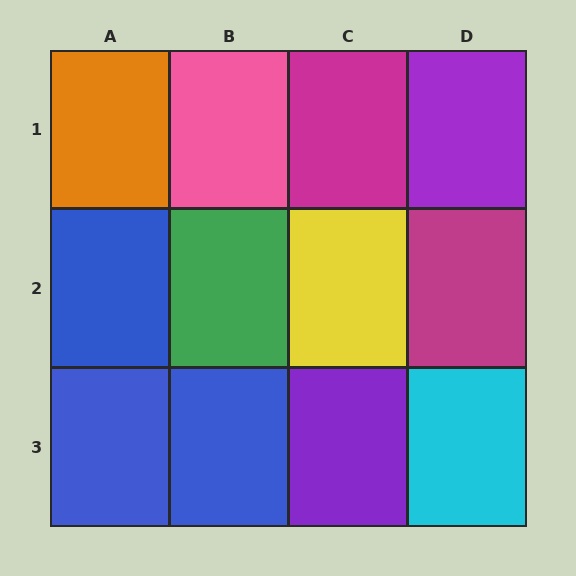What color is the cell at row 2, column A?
Blue.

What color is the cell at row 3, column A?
Blue.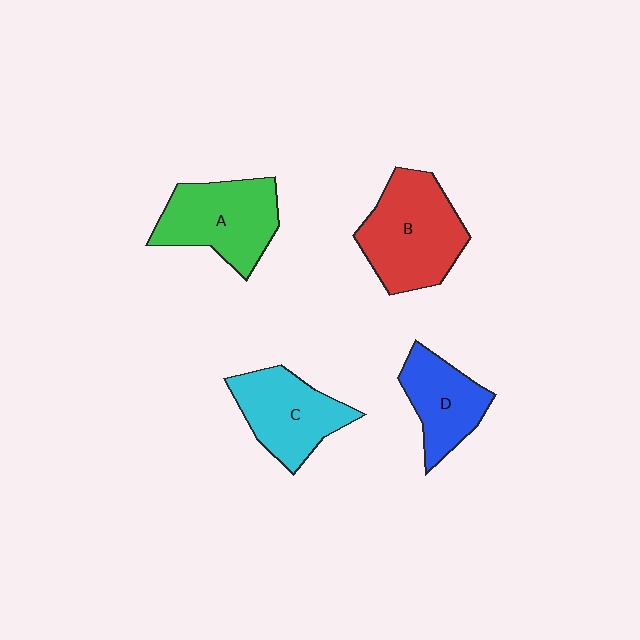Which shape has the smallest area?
Shape D (blue).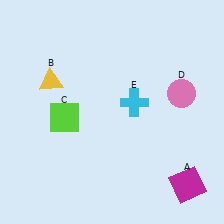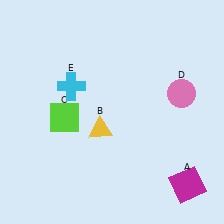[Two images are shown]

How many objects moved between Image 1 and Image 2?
2 objects moved between the two images.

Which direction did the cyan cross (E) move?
The cyan cross (E) moved left.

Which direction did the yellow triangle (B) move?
The yellow triangle (B) moved right.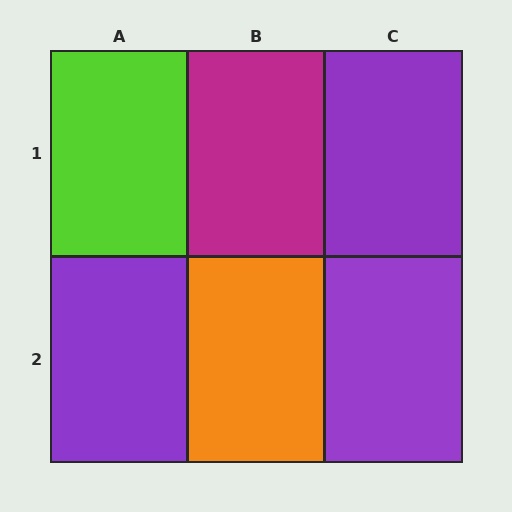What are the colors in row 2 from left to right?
Purple, orange, purple.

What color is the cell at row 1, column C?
Purple.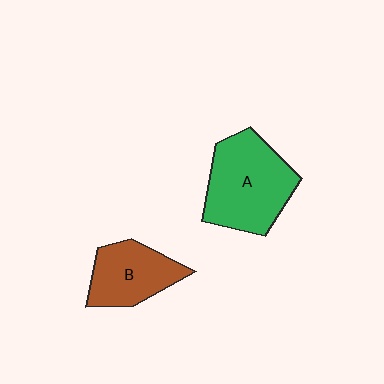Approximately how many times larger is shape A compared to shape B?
Approximately 1.5 times.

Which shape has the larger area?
Shape A (green).